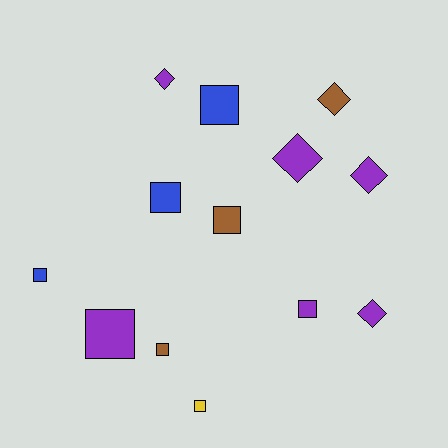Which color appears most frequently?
Purple, with 6 objects.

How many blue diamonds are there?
There are no blue diamonds.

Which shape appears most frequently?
Square, with 8 objects.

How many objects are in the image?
There are 13 objects.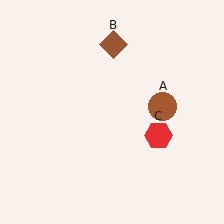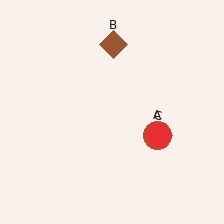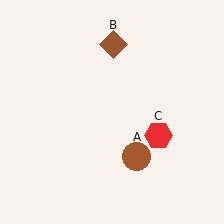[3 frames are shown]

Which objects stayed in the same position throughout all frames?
Brown diamond (object B) and red hexagon (object C) remained stationary.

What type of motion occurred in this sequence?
The brown circle (object A) rotated clockwise around the center of the scene.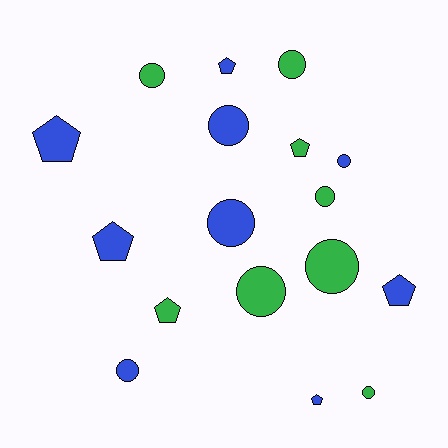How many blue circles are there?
There are 4 blue circles.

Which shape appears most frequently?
Circle, with 10 objects.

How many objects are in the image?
There are 17 objects.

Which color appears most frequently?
Blue, with 9 objects.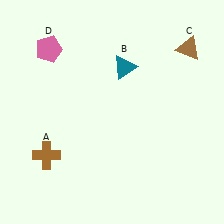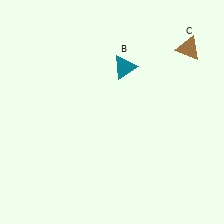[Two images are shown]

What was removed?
The pink pentagon (D), the brown cross (A) were removed in Image 2.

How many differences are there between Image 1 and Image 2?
There are 2 differences between the two images.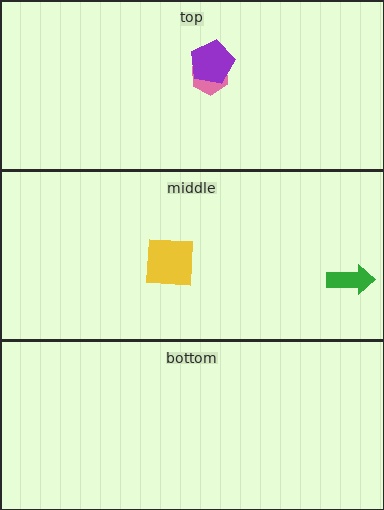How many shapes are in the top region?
2.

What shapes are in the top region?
The pink hexagon, the purple pentagon.